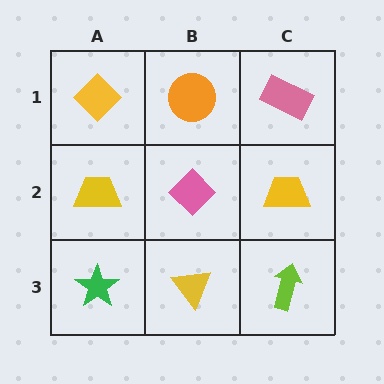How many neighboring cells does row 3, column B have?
3.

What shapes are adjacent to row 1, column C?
A yellow trapezoid (row 2, column C), an orange circle (row 1, column B).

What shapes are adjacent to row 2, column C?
A pink rectangle (row 1, column C), a lime arrow (row 3, column C), a pink diamond (row 2, column B).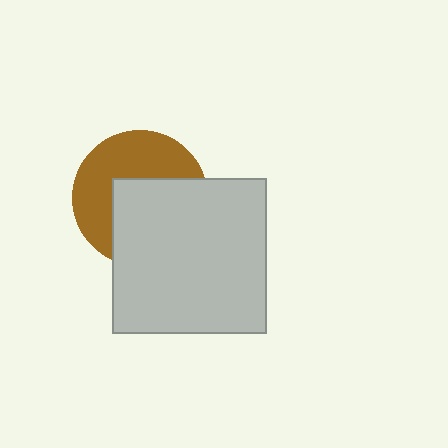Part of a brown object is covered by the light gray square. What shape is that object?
It is a circle.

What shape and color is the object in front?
The object in front is a light gray square.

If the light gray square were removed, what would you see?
You would see the complete brown circle.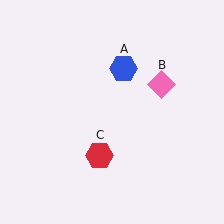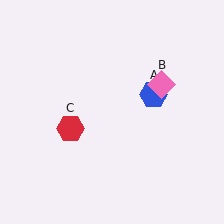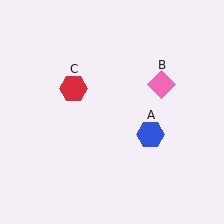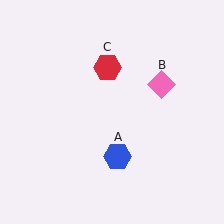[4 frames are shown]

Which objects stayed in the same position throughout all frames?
Pink diamond (object B) remained stationary.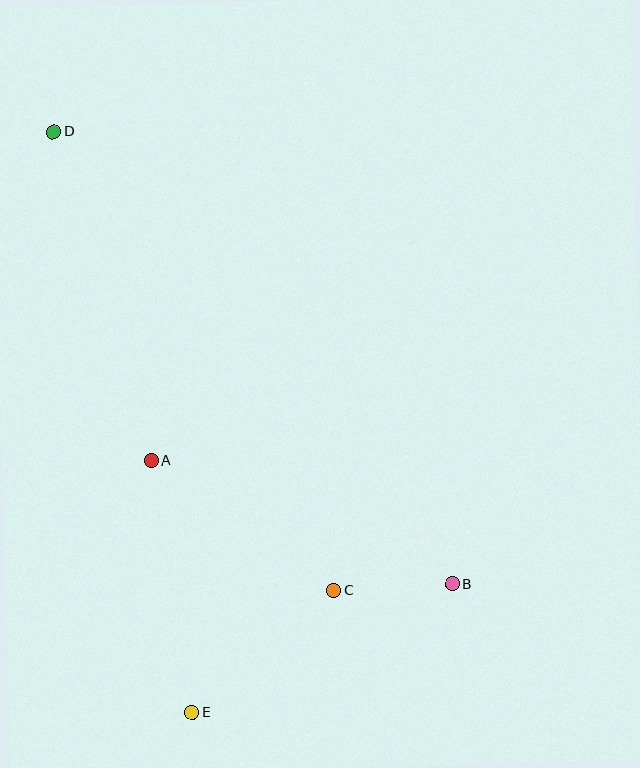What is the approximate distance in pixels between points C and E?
The distance between C and E is approximately 187 pixels.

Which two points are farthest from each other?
Points B and D are farthest from each other.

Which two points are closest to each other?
Points B and C are closest to each other.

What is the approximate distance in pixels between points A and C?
The distance between A and C is approximately 224 pixels.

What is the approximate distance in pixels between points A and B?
The distance between A and B is approximately 325 pixels.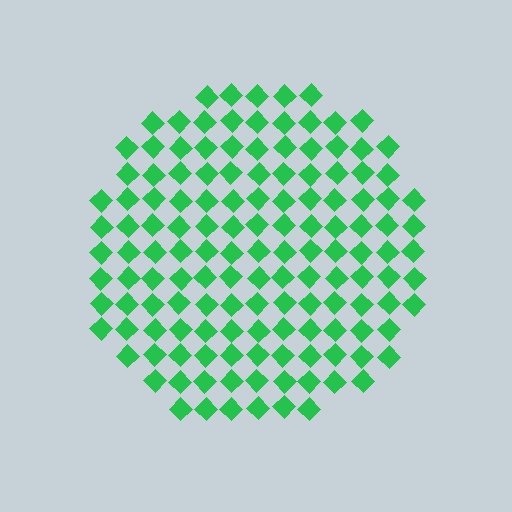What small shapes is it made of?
It is made of small diamonds.